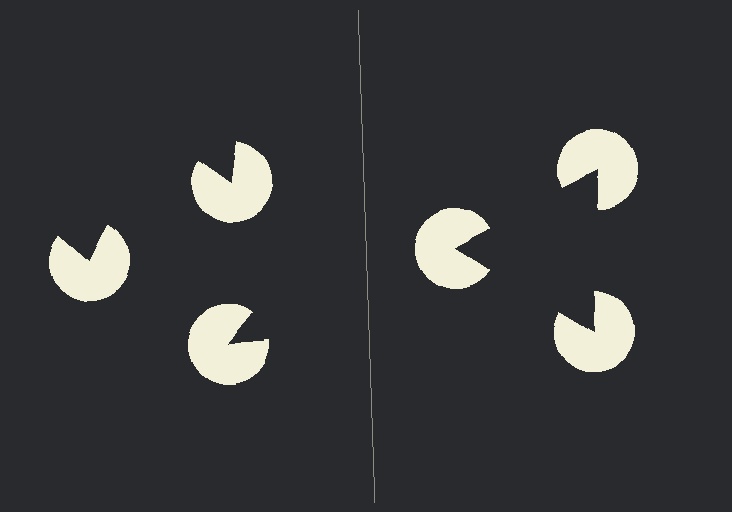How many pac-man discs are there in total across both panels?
6 — 3 on each side.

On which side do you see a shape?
An illusory triangle appears on the right side. On the left side the wedge cuts are rotated, so no coherent shape forms.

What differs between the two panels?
The pac-man discs are positioned identically on both sides; only the wedge orientations differ. On the right they align to a triangle; on the left they are misaligned.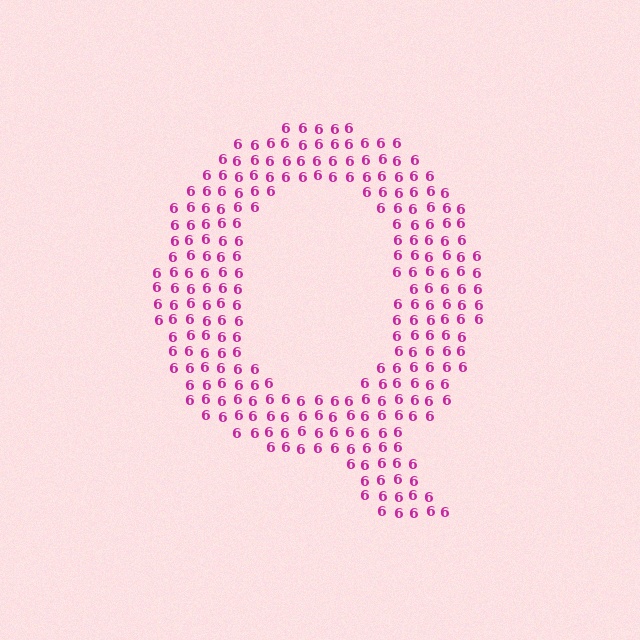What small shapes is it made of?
It is made of small digit 6's.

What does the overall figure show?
The overall figure shows the letter Q.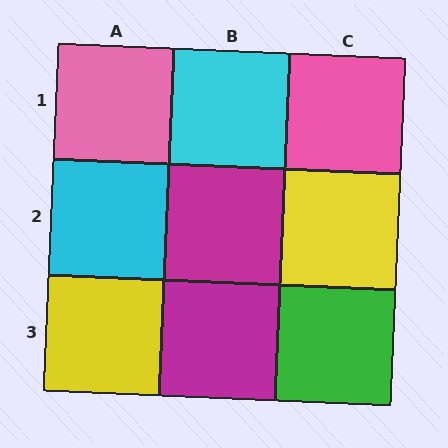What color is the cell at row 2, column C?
Yellow.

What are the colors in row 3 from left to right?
Yellow, magenta, green.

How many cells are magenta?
2 cells are magenta.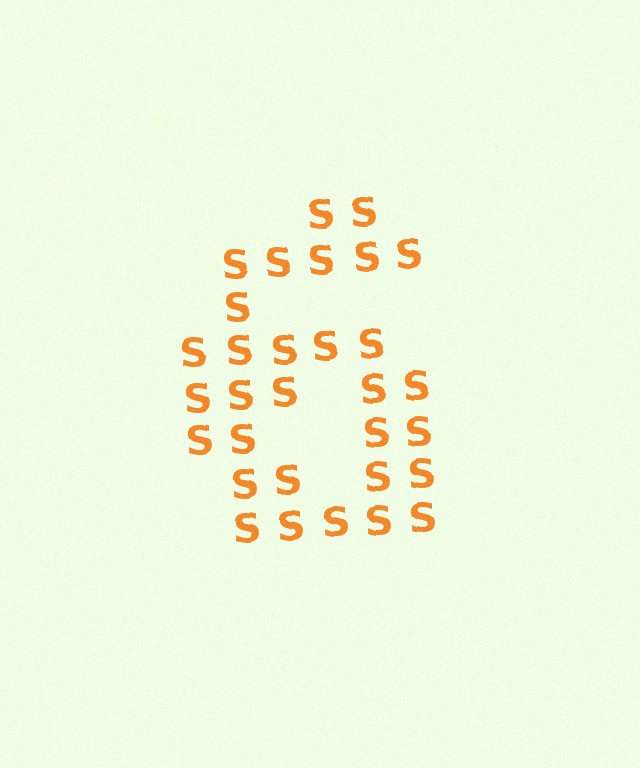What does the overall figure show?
The overall figure shows the digit 6.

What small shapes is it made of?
It is made of small letter S's.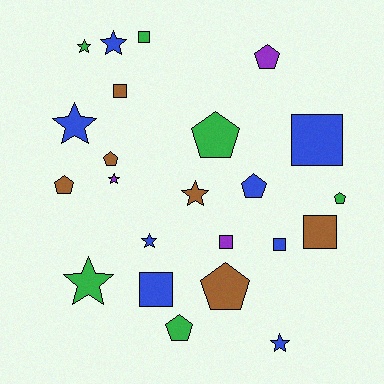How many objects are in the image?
There are 23 objects.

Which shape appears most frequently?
Star, with 8 objects.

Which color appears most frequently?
Blue, with 8 objects.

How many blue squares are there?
There are 3 blue squares.